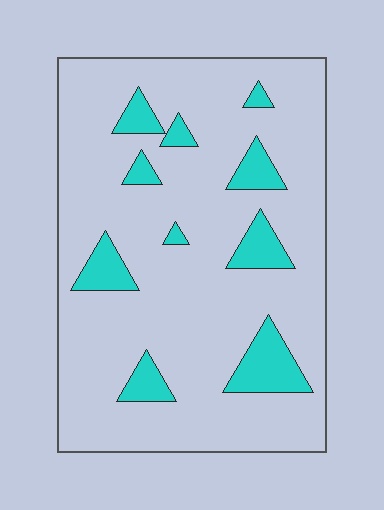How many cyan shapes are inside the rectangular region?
10.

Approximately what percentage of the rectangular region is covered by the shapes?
Approximately 15%.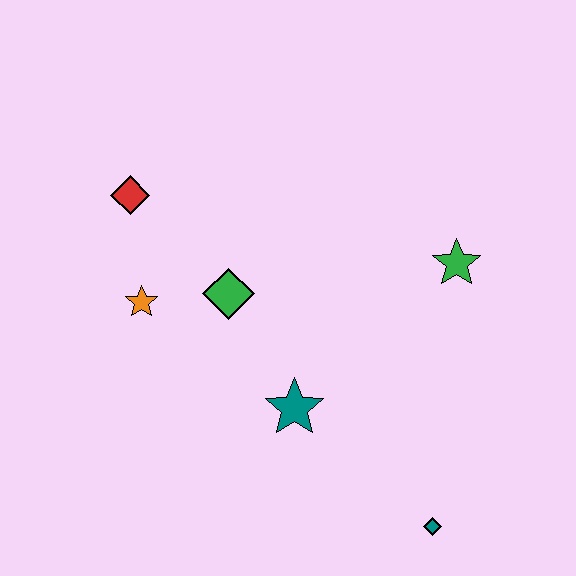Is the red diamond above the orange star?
Yes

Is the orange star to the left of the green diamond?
Yes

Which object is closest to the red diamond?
The orange star is closest to the red diamond.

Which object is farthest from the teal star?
The red diamond is farthest from the teal star.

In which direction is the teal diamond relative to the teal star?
The teal diamond is to the right of the teal star.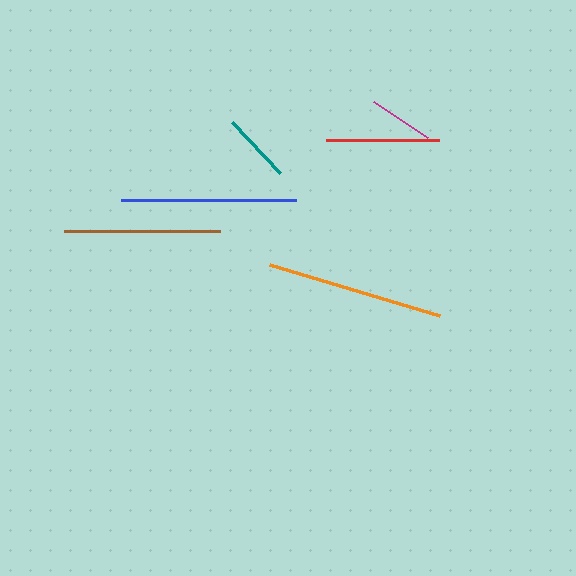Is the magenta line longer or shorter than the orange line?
The orange line is longer than the magenta line.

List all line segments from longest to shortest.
From longest to shortest: orange, blue, brown, red, teal, magenta.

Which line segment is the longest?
The orange line is the longest at approximately 178 pixels.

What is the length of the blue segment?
The blue segment is approximately 175 pixels long.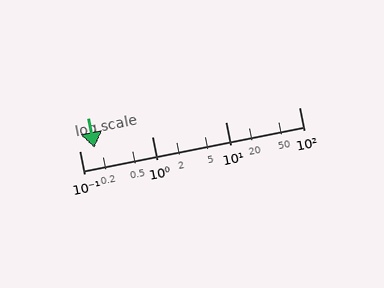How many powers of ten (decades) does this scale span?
The scale spans 3 decades, from 0.1 to 100.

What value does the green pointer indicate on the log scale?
The pointer indicates approximately 0.16.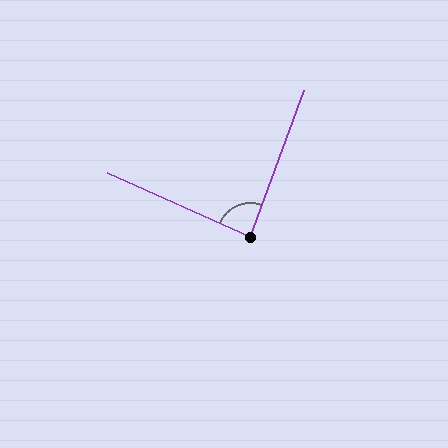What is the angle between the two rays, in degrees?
Approximately 86 degrees.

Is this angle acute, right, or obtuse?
It is approximately a right angle.